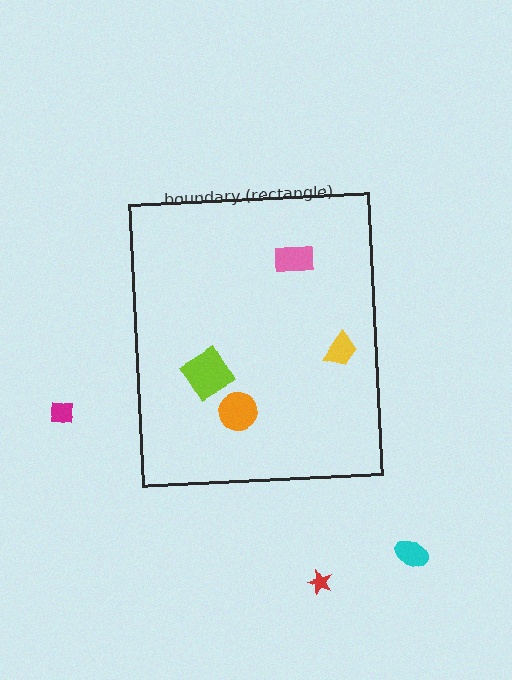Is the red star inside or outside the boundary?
Outside.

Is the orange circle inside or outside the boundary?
Inside.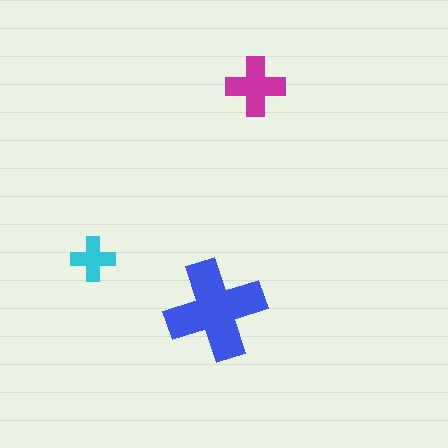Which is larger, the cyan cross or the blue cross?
The blue one.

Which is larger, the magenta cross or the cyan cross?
The magenta one.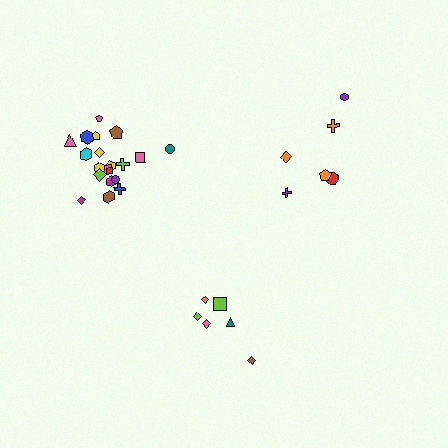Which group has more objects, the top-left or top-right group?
The top-left group.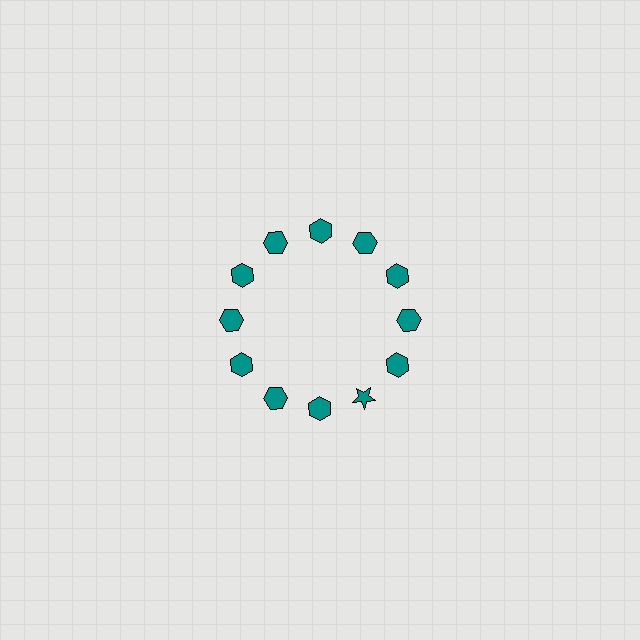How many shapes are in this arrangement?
There are 12 shapes arranged in a ring pattern.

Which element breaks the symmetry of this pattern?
The teal star at roughly the 5 o'clock position breaks the symmetry. All other shapes are teal hexagons.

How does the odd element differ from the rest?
It has a different shape: star instead of hexagon.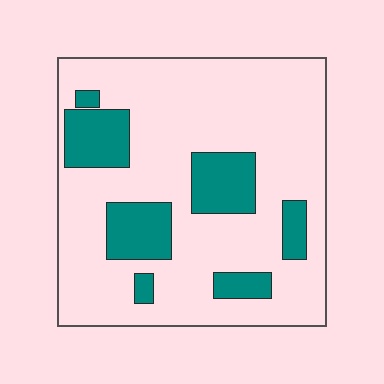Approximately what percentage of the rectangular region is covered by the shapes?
Approximately 20%.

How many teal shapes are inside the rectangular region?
7.